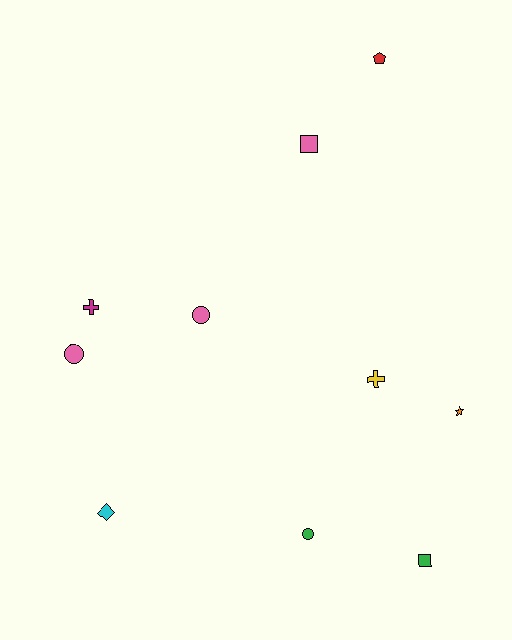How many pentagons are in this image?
There is 1 pentagon.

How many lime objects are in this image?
There are no lime objects.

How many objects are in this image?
There are 10 objects.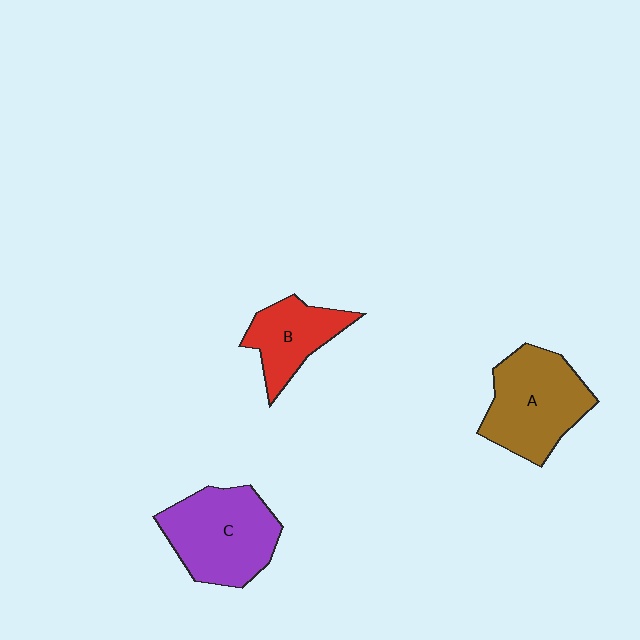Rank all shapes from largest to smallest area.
From largest to smallest: C (purple), A (brown), B (red).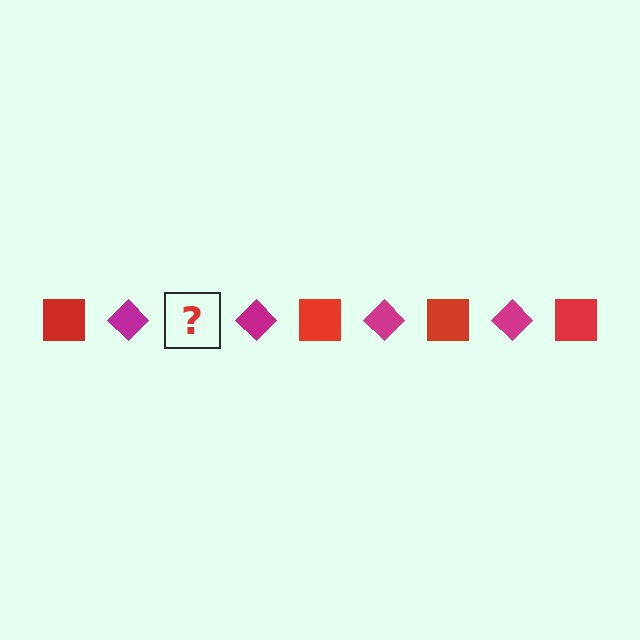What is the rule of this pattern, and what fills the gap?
The rule is that the pattern alternates between red square and magenta diamond. The gap should be filled with a red square.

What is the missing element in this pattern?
The missing element is a red square.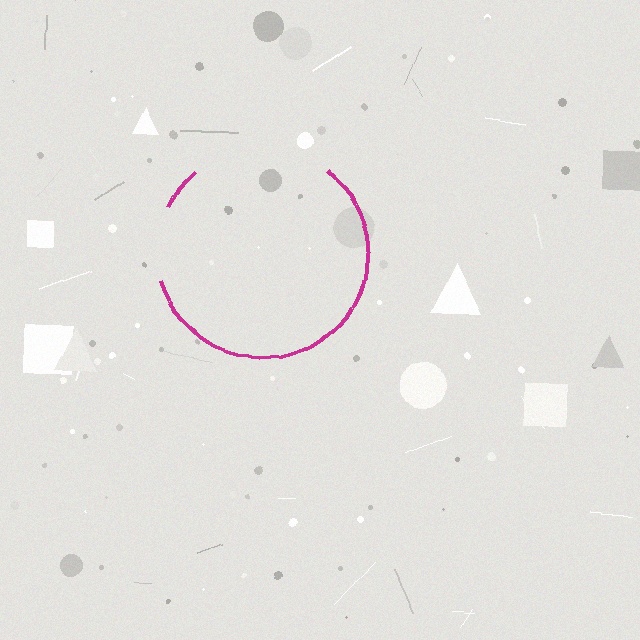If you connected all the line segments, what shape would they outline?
They would outline a circle.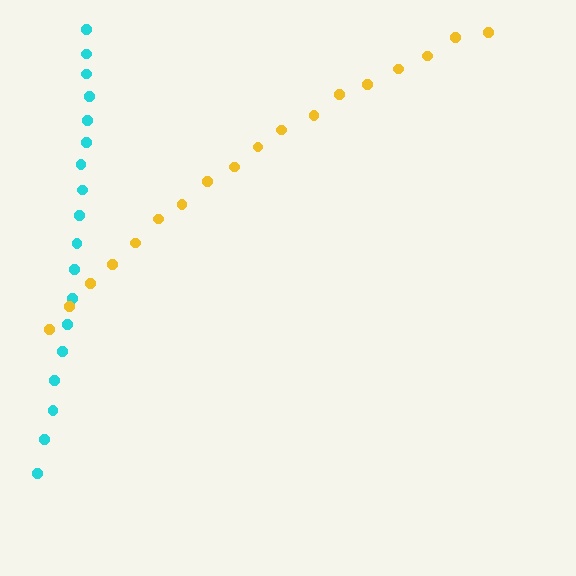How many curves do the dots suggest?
There are 2 distinct paths.